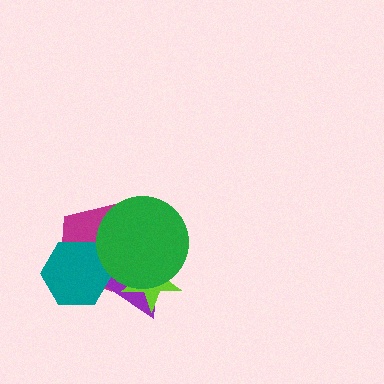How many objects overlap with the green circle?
4 objects overlap with the green circle.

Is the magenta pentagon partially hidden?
Yes, it is partially covered by another shape.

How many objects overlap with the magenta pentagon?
4 objects overlap with the magenta pentagon.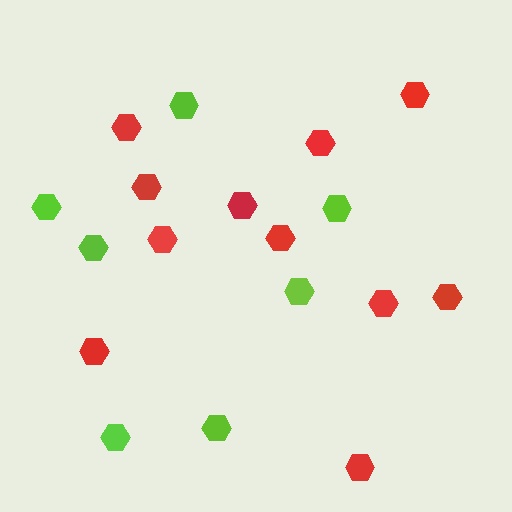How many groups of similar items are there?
There are 2 groups: one group of red hexagons (11) and one group of lime hexagons (7).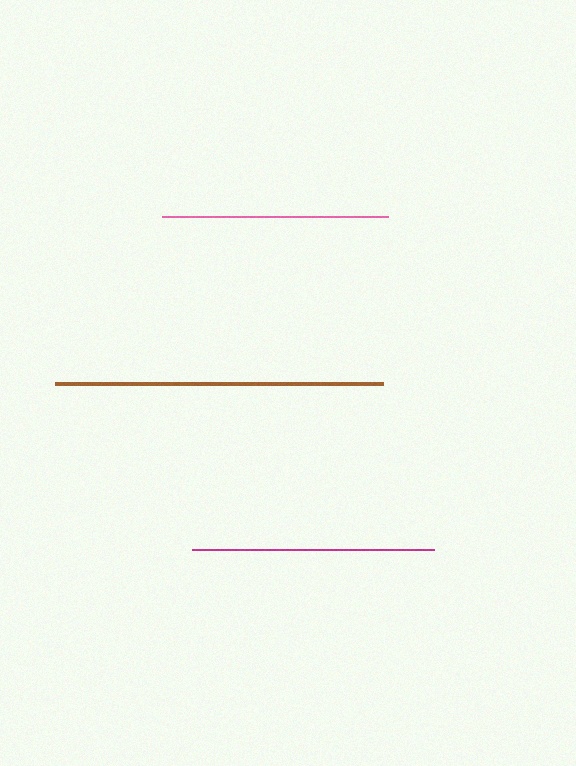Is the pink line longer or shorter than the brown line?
The brown line is longer than the pink line.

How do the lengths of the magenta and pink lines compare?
The magenta and pink lines are approximately the same length.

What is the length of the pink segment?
The pink segment is approximately 226 pixels long.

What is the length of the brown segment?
The brown segment is approximately 329 pixels long.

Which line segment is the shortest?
The pink line is the shortest at approximately 226 pixels.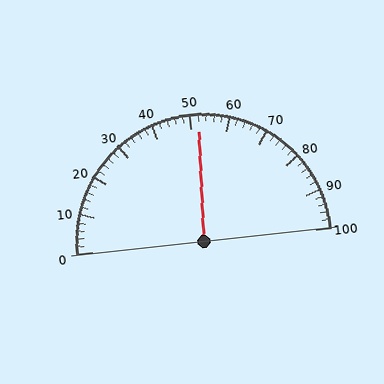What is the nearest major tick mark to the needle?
The nearest major tick mark is 50.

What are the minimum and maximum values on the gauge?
The gauge ranges from 0 to 100.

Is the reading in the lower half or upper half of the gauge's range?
The reading is in the upper half of the range (0 to 100).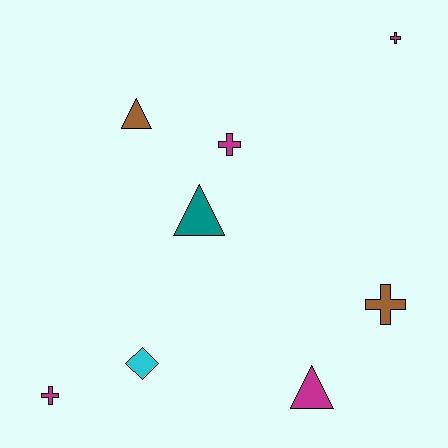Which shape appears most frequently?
Cross, with 4 objects.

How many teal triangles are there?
There is 1 teal triangle.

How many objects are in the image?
There are 8 objects.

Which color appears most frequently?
Magenta, with 4 objects.